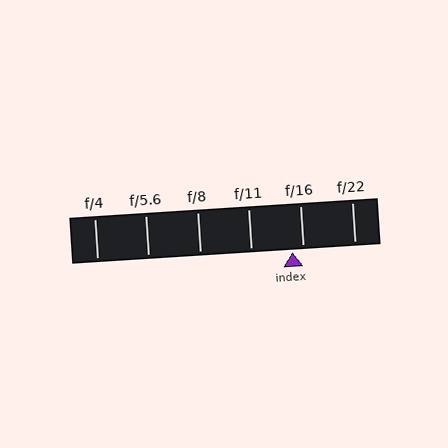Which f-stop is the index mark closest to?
The index mark is closest to f/16.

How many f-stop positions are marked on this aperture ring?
There are 6 f-stop positions marked.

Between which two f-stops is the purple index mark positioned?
The index mark is between f/11 and f/16.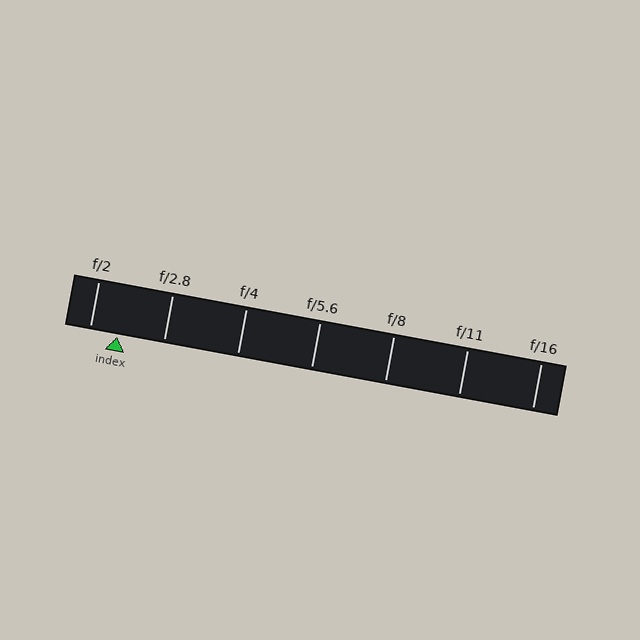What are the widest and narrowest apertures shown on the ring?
The widest aperture shown is f/2 and the narrowest is f/16.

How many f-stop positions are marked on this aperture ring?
There are 7 f-stop positions marked.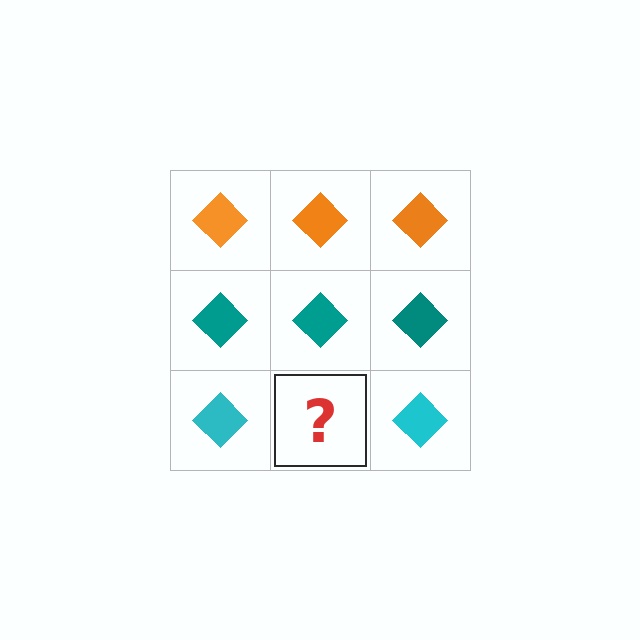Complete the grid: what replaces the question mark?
The question mark should be replaced with a cyan diamond.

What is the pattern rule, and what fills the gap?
The rule is that each row has a consistent color. The gap should be filled with a cyan diamond.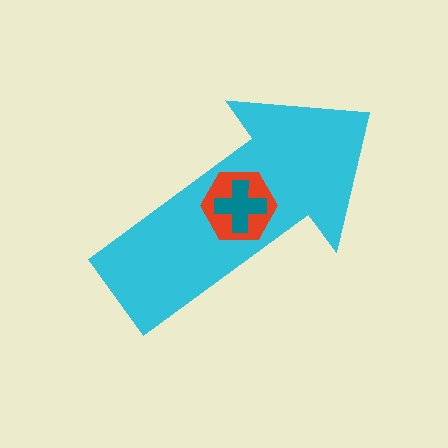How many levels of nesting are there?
3.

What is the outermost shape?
The cyan arrow.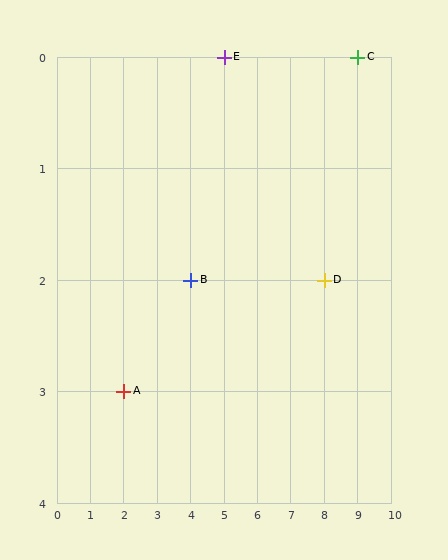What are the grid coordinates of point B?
Point B is at grid coordinates (4, 2).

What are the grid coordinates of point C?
Point C is at grid coordinates (9, 0).